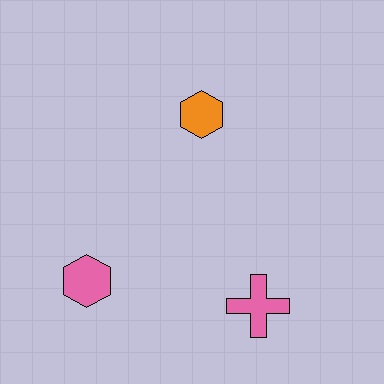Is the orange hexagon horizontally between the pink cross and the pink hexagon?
Yes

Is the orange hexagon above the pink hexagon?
Yes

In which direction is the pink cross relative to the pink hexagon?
The pink cross is to the right of the pink hexagon.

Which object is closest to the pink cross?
The pink hexagon is closest to the pink cross.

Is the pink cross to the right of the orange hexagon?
Yes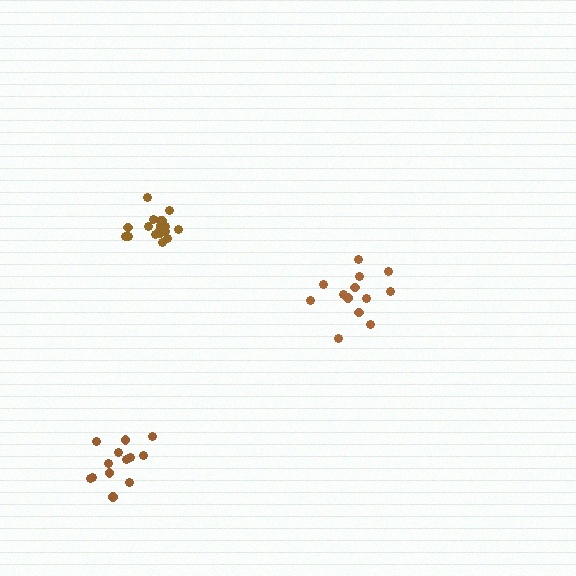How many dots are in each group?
Group 1: 13 dots, Group 2: 18 dots, Group 3: 13 dots (44 total).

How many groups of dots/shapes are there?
There are 3 groups.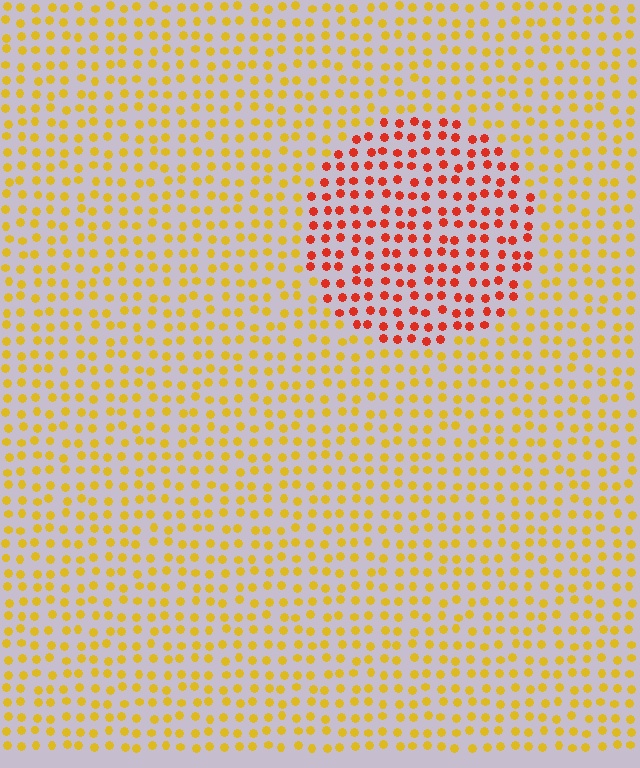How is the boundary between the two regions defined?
The boundary is defined purely by a slight shift in hue (about 45 degrees). Spacing, size, and orientation are identical on both sides.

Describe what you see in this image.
The image is filled with small yellow elements in a uniform arrangement. A circle-shaped region is visible where the elements are tinted to a slightly different hue, forming a subtle color boundary.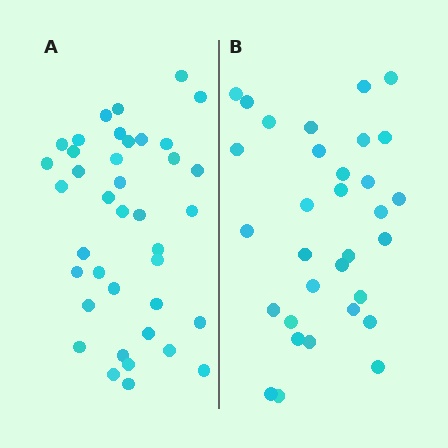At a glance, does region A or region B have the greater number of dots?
Region A (the left region) has more dots.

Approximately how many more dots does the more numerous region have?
Region A has roughly 8 or so more dots than region B.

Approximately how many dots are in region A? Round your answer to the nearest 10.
About 40 dots. (The exact count is 39, which rounds to 40.)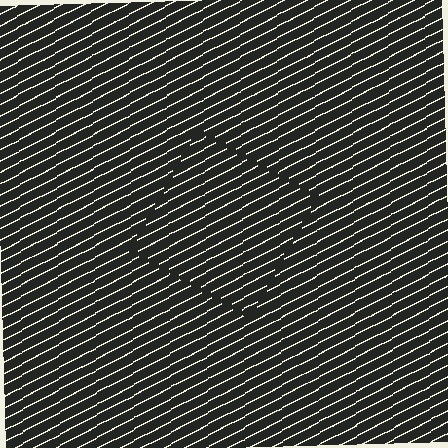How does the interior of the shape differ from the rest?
The interior of the shape contains the same grating, shifted by half a period — the contour is defined by the phase discontinuity where line-ends from the inner and outer gratings abut.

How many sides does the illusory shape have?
4 sides — the line-ends trace a square.